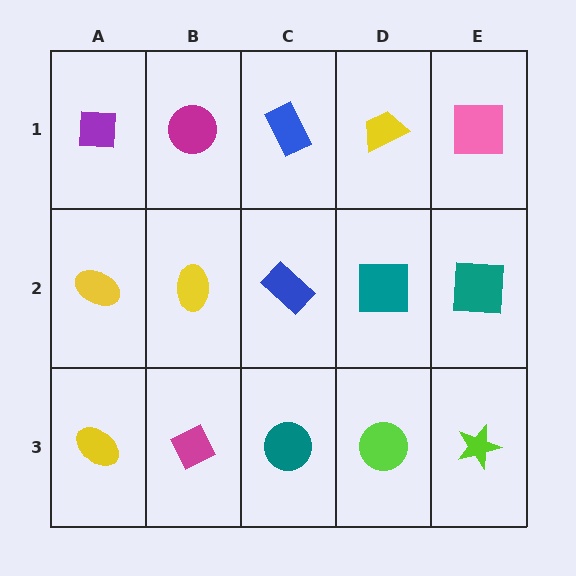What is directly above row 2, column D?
A yellow trapezoid.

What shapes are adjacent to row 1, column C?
A blue rectangle (row 2, column C), a magenta circle (row 1, column B), a yellow trapezoid (row 1, column D).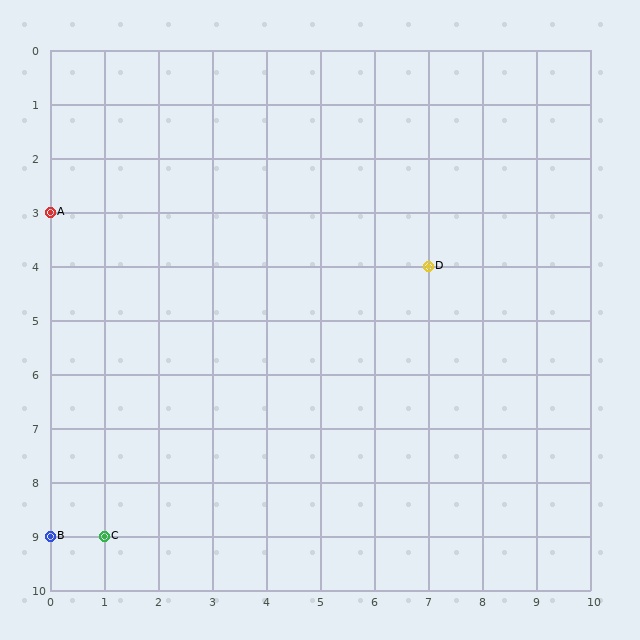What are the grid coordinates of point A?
Point A is at grid coordinates (0, 3).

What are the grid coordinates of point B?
Point B is at grid coordinates (0, 9).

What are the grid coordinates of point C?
Point C is at grid coordinates (1, 9).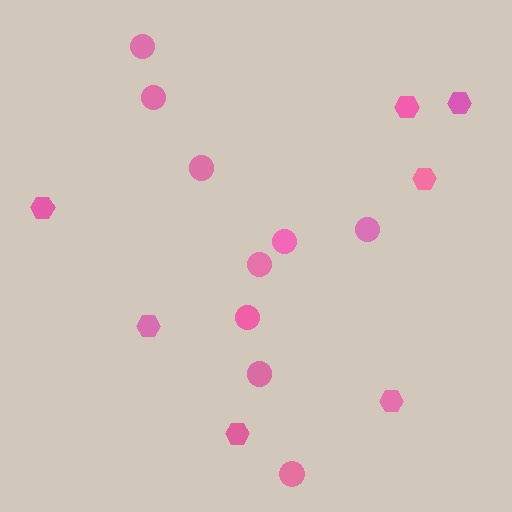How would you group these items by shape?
There are 2 groups: one group of circles (9) and one group of hexagons (7).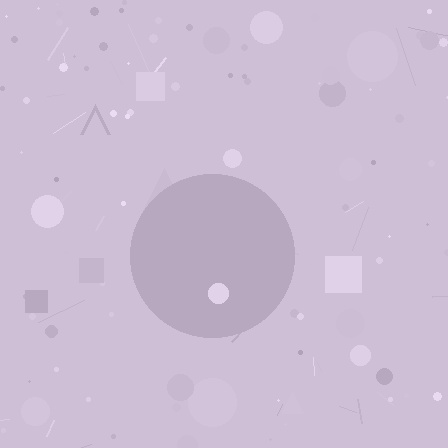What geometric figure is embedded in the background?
A circle is embedded in the background.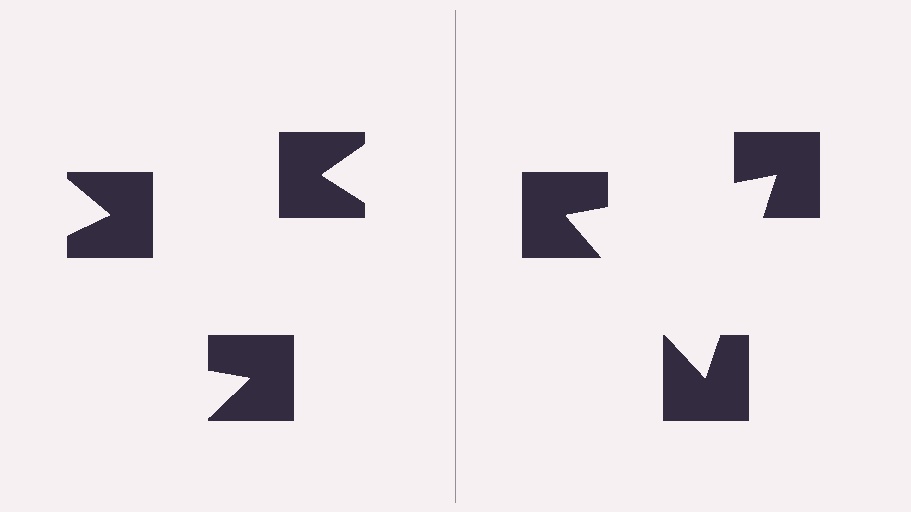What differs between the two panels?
The notched squares are positioned identically on both sides; only the wedge orientations differ. On the right they align to a triangle; on the left they are misaligned.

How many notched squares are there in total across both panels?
6 — 3 on each side.